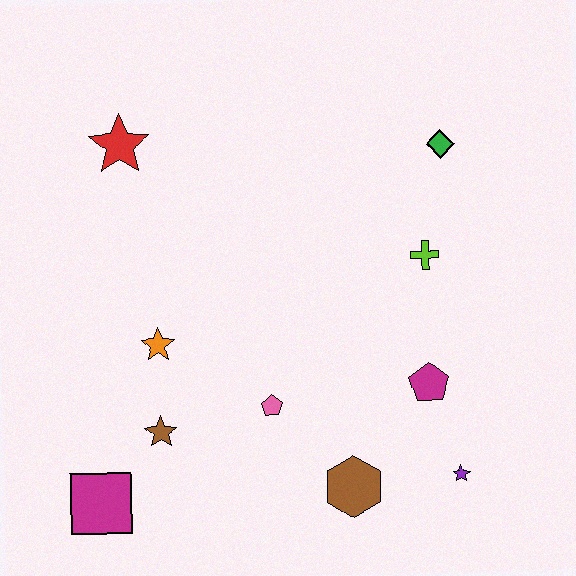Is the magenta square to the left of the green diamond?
Yes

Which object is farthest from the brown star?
The green diamond is farthest from the brown star.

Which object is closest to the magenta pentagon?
The purple star is closest to the magenta pentagon.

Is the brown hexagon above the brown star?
No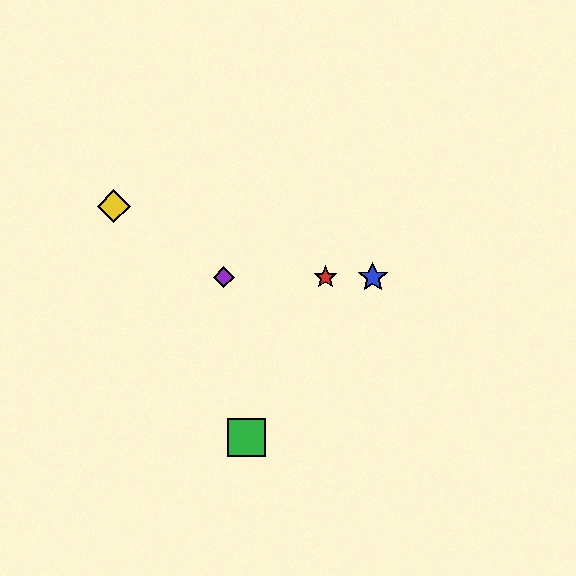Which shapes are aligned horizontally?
The red star, the blue star, the purple diamond are aligned horizontally.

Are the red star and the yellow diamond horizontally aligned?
No, the red star is at y≈277 and the yellow diamond is at y≈206.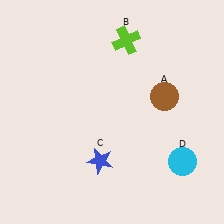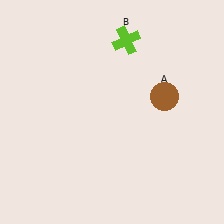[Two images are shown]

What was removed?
The cyan circle (D), the blue star (C) were removed in Image 2.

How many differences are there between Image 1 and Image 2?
There are 2 differences between the two images.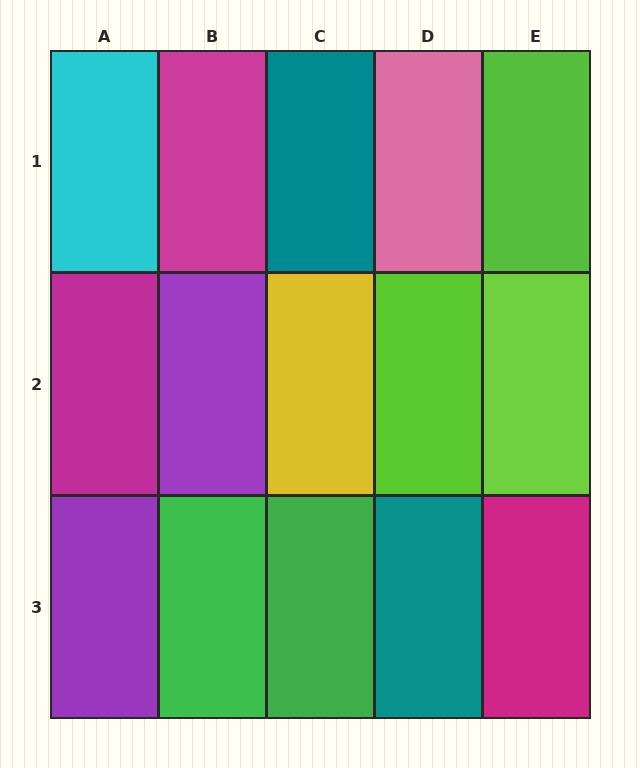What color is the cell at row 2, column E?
Lime.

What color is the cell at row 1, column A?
Cyan.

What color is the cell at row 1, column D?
Pink.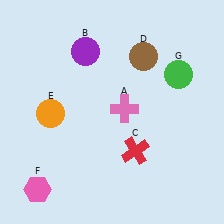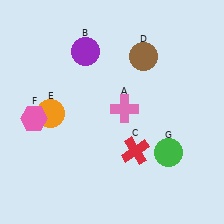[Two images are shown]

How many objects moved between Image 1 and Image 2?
2 objects moved between the two images.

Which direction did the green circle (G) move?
The green circle (G) moved down.